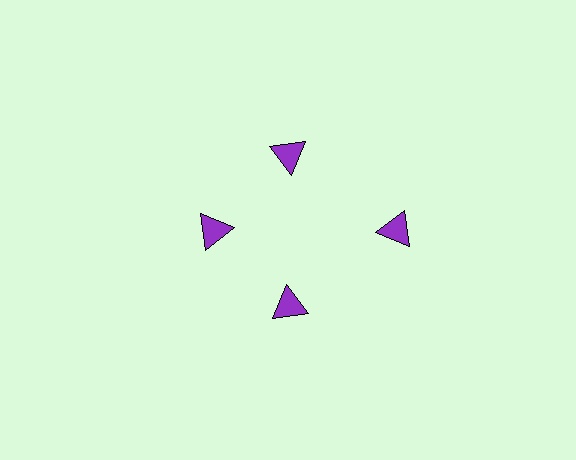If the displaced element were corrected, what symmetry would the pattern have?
It would have 4-fold rotational symmetry — the pattern would map onto itself every 90 degrees.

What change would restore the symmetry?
The symmetry would be restored by moving it inward, back onto the ring so that all 4 triangles sit at equal angles and equal distance from the center.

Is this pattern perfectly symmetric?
No. The 4 purple triangles are arranged in a ring, but one element near the 3 o'clock position is pushed outward from the center, breaking the 4-fold rotational symmetry.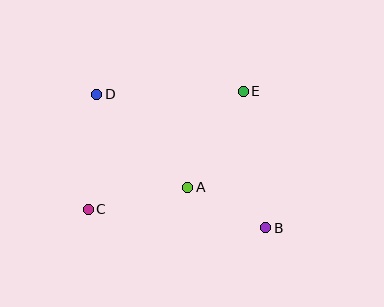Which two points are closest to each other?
Points A and B are closest to each other.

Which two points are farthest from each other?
Points B and D are farthest from each other.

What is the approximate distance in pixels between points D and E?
The distance between D and E is approximately 147 pixels.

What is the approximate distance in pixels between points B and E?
The distance between B and E is approximately 138 pixels.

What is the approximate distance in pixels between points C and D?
The distance between C and D is approximately 115 pixels.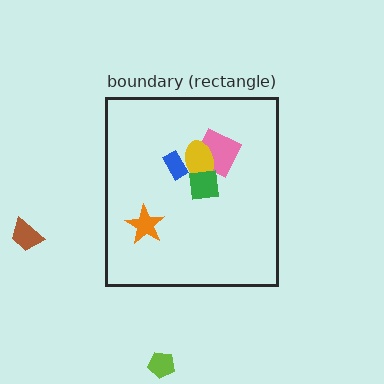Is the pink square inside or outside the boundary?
Inside.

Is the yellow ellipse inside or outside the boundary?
Inside.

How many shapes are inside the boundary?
5 inside, 2 outside.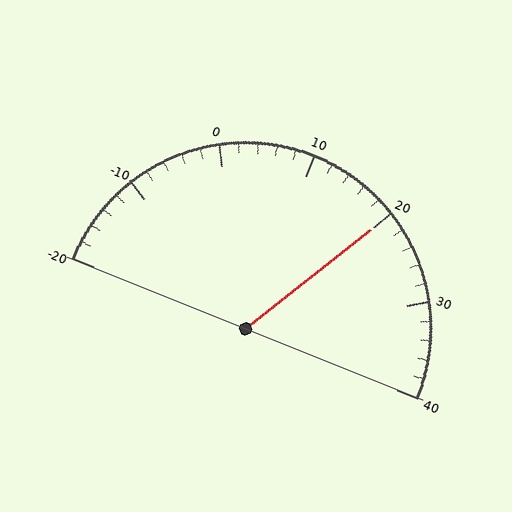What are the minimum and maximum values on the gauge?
The gauge ranges from -20 to 40.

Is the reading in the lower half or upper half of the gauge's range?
The reading is in the upper half of the range (-20 to 40).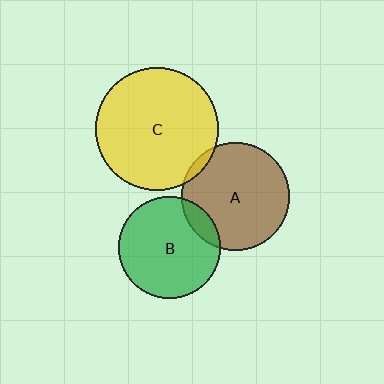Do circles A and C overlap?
Yes.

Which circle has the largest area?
Circle C (yellow).